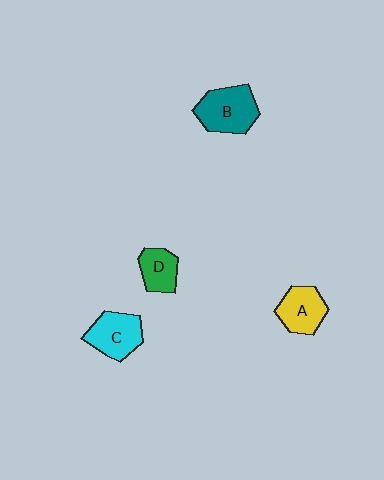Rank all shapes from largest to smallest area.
From largest to smallest: B (teal), C (cyan), A (yellow), D (green).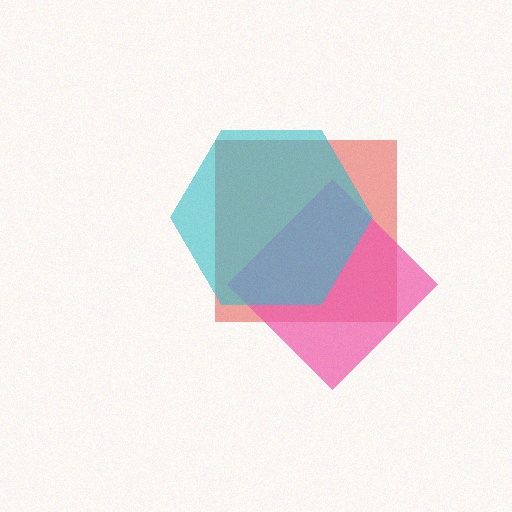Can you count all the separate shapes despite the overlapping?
Yes, there are 3 separate shapes.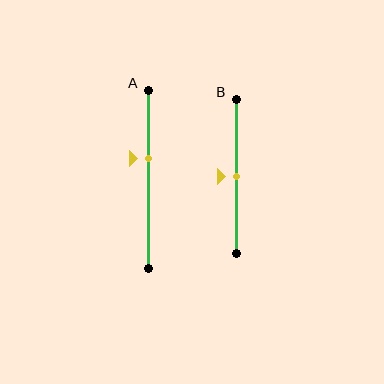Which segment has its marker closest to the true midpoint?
Segment B has its marker closest to the true midpoint.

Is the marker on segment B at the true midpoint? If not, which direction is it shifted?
Yes, the marker on segment B is at the true midpoint.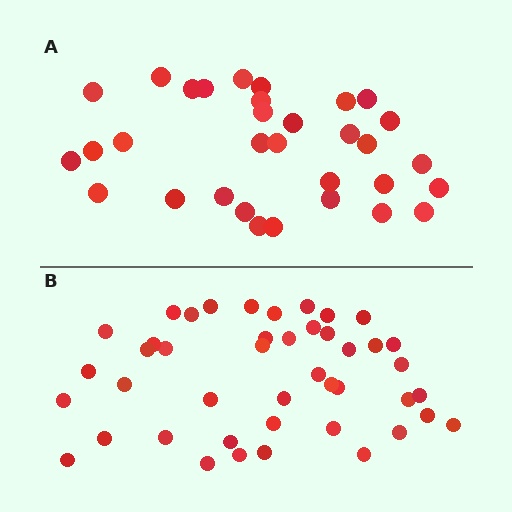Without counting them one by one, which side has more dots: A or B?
Region B (the bottom region) has more dots.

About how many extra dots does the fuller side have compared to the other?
Region B has roughly 12 or so more dots than region A.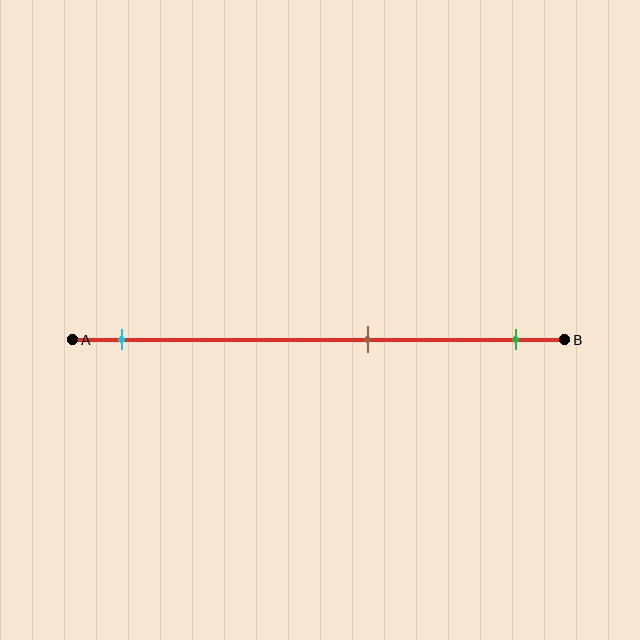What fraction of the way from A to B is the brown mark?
The brown mark is approximately 60% (0.6) of the way from A to B.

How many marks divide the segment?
There are 3 marks dividing the segment.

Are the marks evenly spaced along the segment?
No, the marks are not evenly spaced.